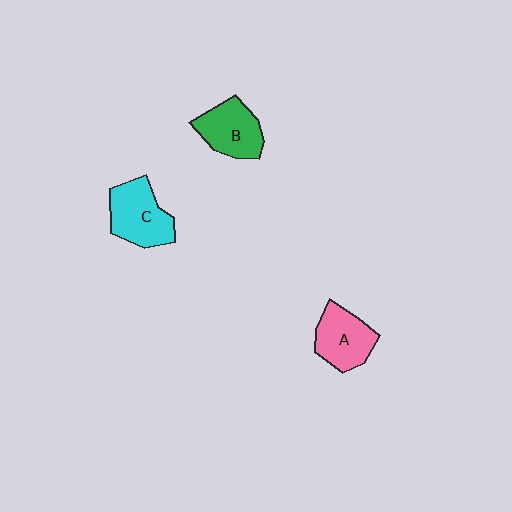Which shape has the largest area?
Shape C (cyan).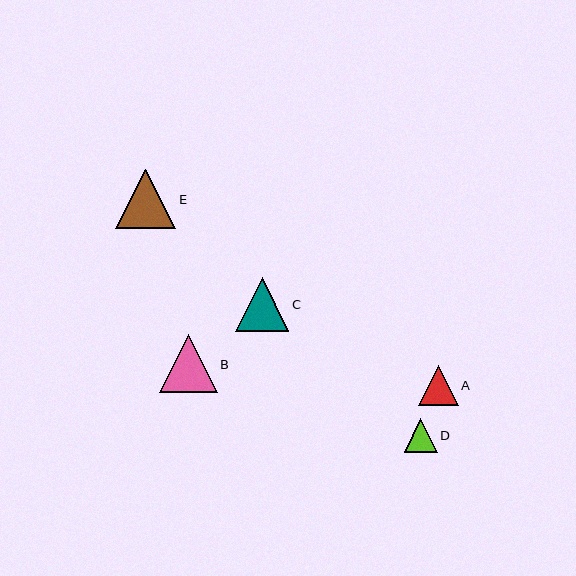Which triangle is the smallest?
Triangle D is the smallest with a size of approximately 33 pixels.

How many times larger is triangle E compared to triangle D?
Triangle E is approximately 1.8 times the size of triangle D.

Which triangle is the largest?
Triangle E is the largest with a size of approximately 60 pixels.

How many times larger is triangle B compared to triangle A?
Triangle B is approximately 1.5 times the size of triangle A.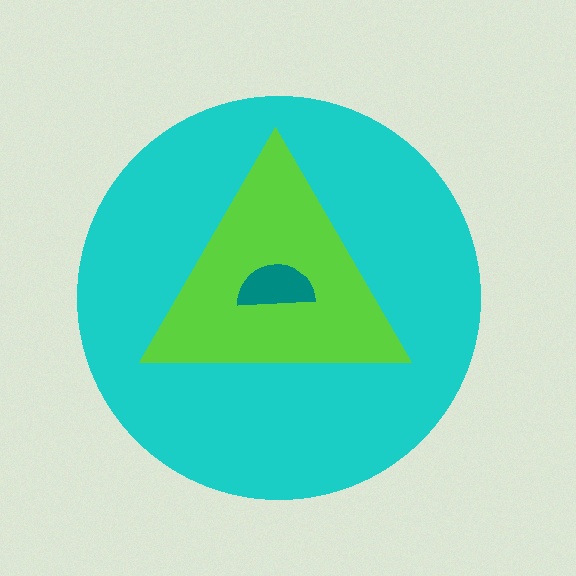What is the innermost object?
The teal semicircle.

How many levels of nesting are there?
3.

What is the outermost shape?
The cyan circle.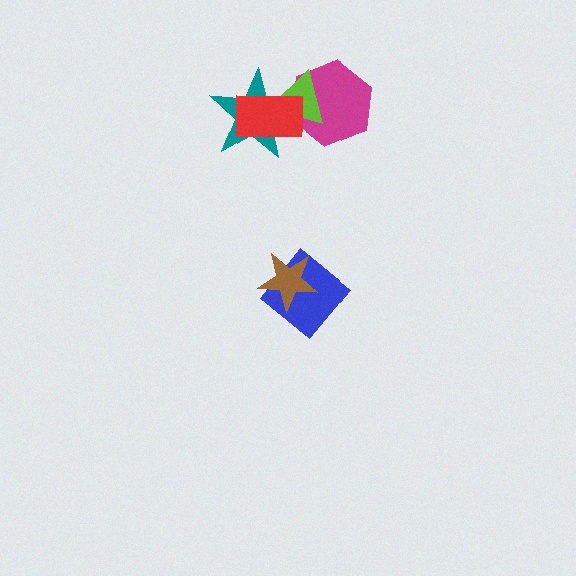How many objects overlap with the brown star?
1 object overlaps with the brown star.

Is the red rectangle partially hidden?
No, no other shape covers it.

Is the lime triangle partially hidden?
Yes, it is partially covered by another shape.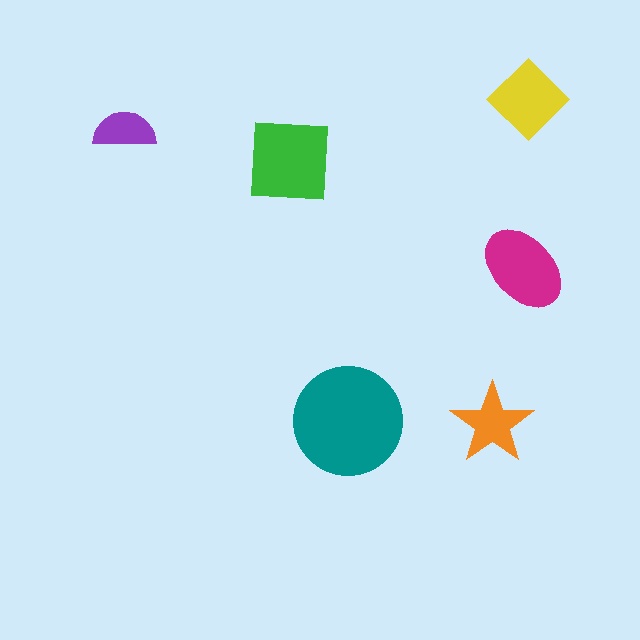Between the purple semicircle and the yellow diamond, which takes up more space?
The yellow diamond.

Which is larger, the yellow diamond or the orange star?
The yellow diamond.